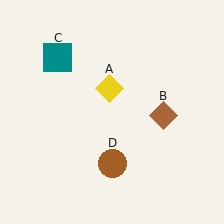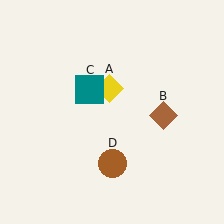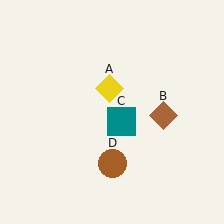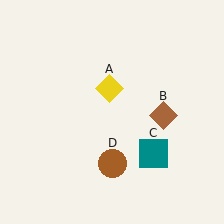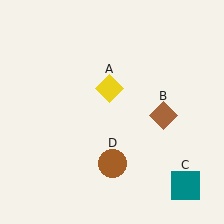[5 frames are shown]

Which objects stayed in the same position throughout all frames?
Yellow diamond (object A) and brown diamond (object B) and brown circle (object D) remained stationary.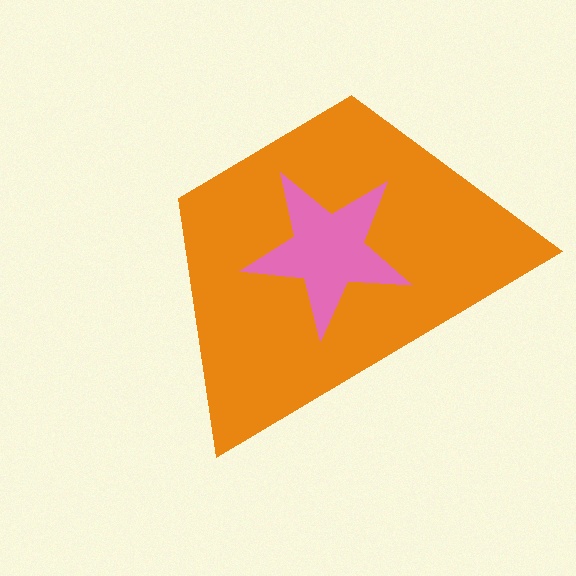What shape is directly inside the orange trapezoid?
The pink star.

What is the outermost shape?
The orange trapezoid.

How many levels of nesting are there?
2.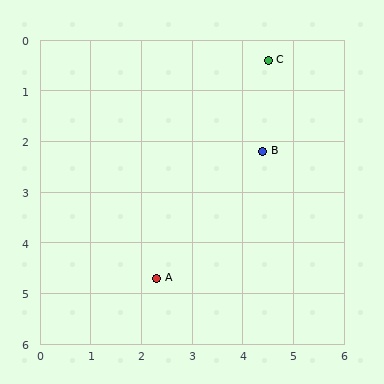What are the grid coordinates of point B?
Point B is at approximately (4.4, 2.2).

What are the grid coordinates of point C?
Point C is at approximately (4.5, 0.4).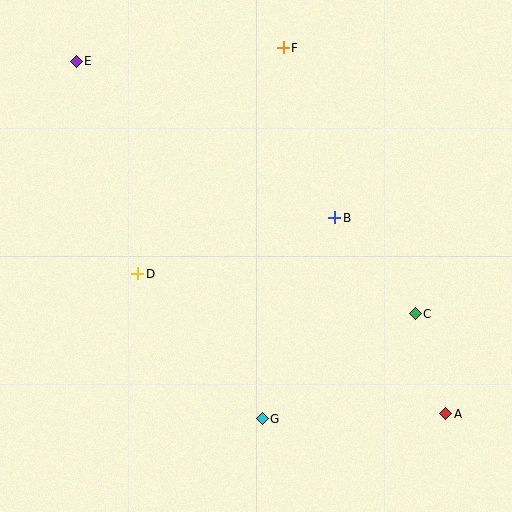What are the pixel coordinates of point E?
Point E is at (76, 61).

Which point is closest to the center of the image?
Point B at (335, 218) is closest to the center.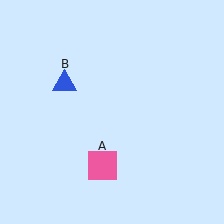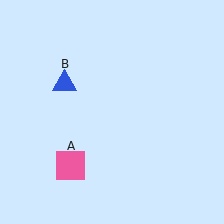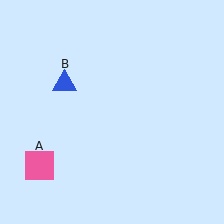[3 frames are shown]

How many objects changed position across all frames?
1 object changed position: pink square (object A).